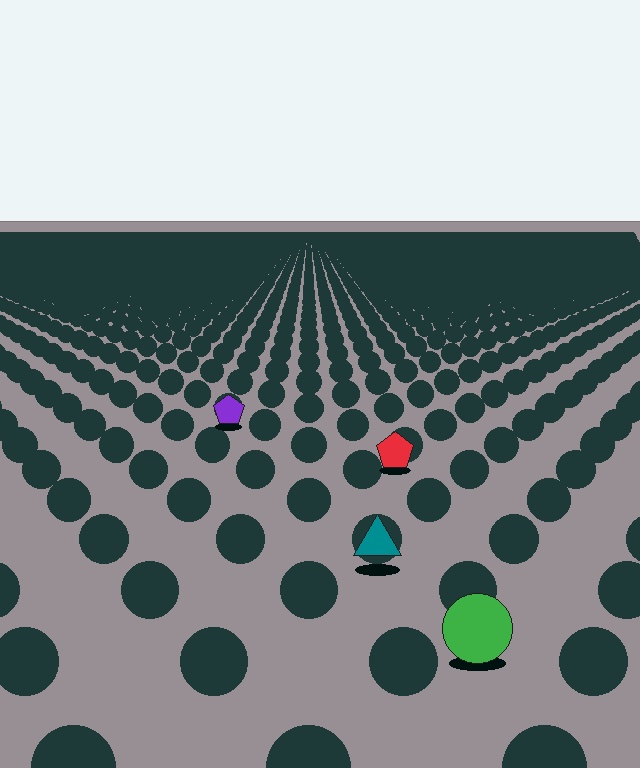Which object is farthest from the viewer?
The purple pentagon is farthest from the viewer. It appears smaller and the ground texture around it is denser.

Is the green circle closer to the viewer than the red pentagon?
Yes. The green circle is closer — you can tell from the texture gradient: the ground texture is coarser near it.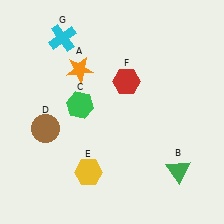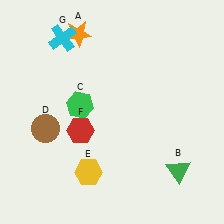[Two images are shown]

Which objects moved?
The objects that moved are: the orange star (A), the red hexagon (F).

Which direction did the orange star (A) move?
The orange star (A) moved up.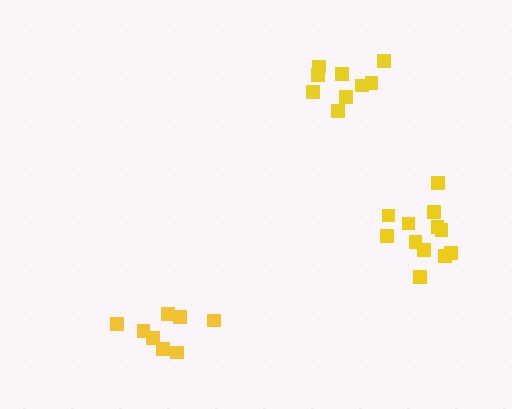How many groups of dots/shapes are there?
There are 3 groups.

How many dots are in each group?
Group 1: 8 dots, Group 2: 9 dots, Group 3: 12 dots (29 total).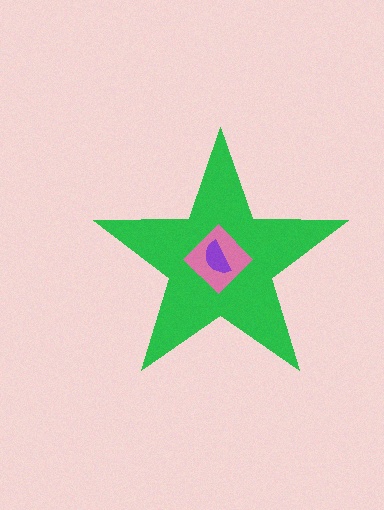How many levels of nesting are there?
3.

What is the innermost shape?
The purple semicircle.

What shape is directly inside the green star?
The pink diamond.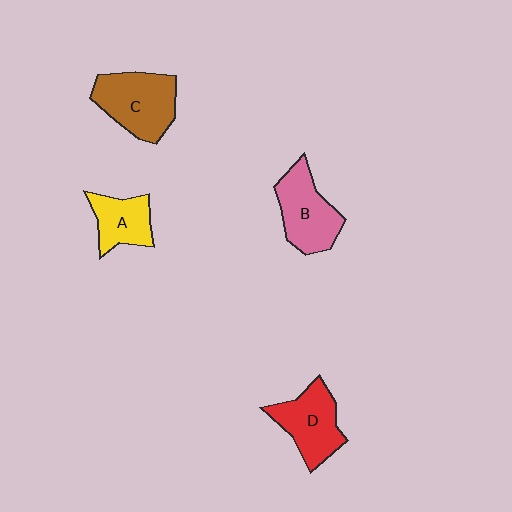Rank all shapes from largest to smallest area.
From largest to smallest: C (brown), B (pink), D (red), A (yellow).